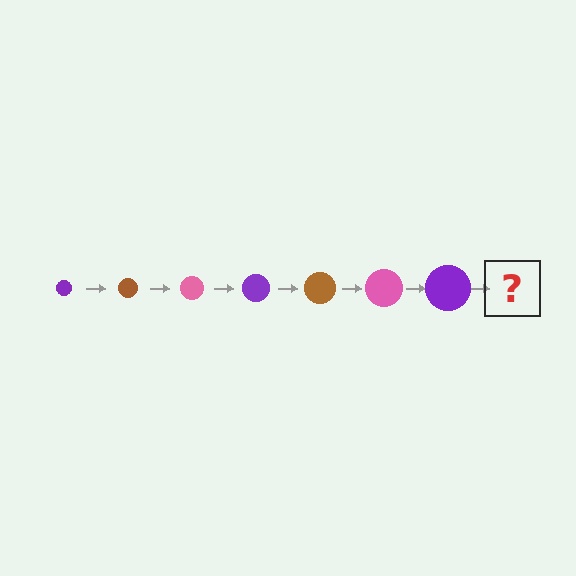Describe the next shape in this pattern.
It should be a brown circle, larger than the previous one.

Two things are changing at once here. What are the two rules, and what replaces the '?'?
The two rules are that the circle grows larger each step and the color cycles through purple, brown, and pink. The '?' should be a brown circle, larger than the previous one.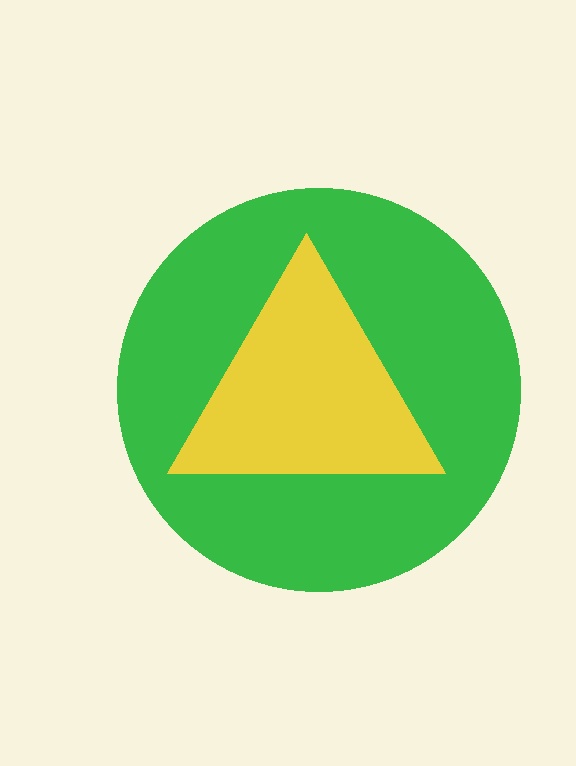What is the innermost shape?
The yellow triangle.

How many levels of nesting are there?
2.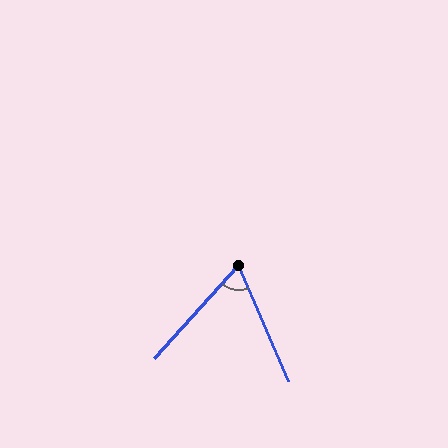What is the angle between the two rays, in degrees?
Approximately 65 degrees.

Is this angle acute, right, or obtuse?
It is acute.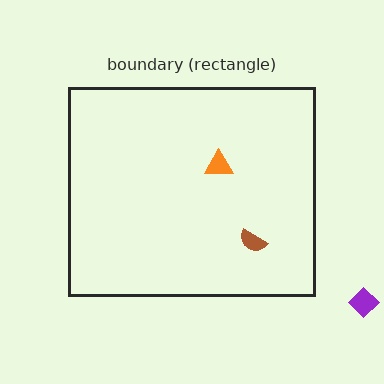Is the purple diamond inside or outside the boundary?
Outside.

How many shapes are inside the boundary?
2 inside, 1 outside.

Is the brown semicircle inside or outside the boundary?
Inside.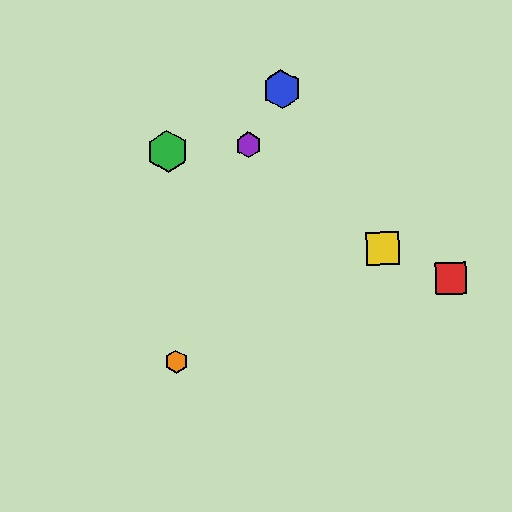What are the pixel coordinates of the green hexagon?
The green hexagon is at (167, 151).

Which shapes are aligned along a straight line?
The red square, the green hexagon, the yellow square are aligned along a straight line.